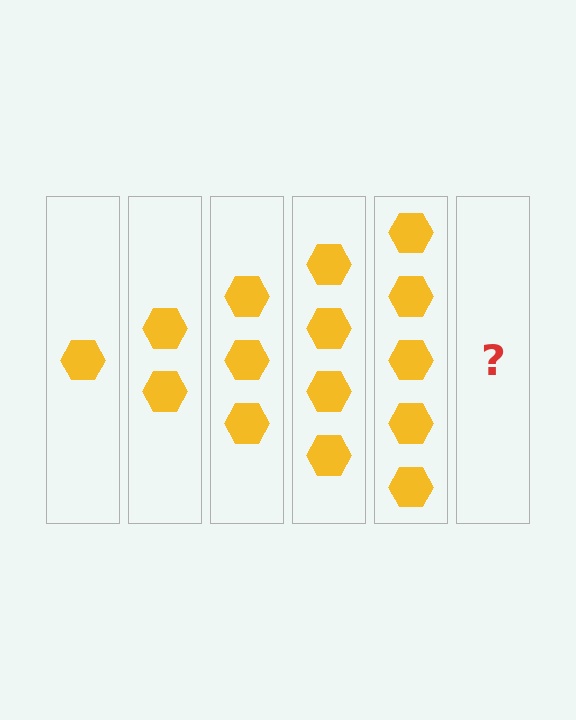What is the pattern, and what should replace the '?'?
The pattern is that each step adds one more hexagon. The '?' should be 6 hexagons.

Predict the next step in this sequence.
The next step is 6 hexagons.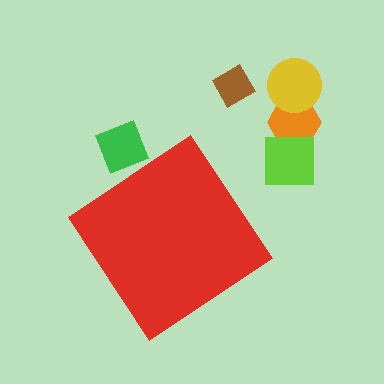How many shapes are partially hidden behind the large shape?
1 shape is partially hidden.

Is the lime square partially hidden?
No, the lime square is fully visible.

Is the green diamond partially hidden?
Yes, the green diamond is partially hidden behind the red diamond.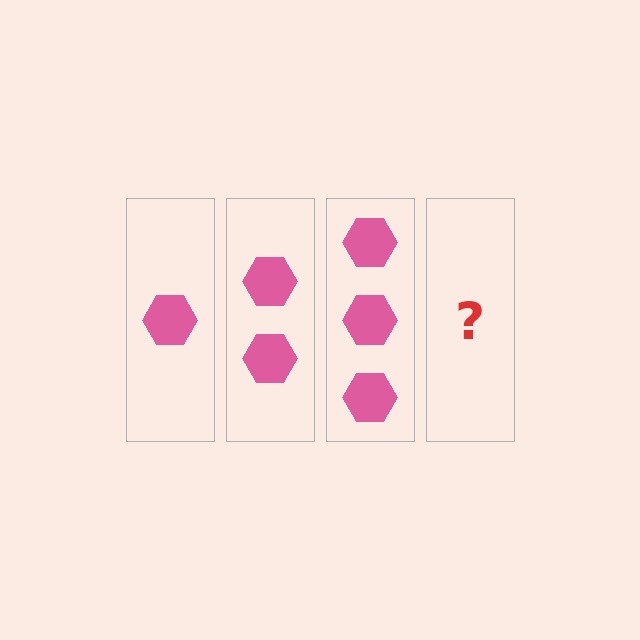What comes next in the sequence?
The next element should be 4 hexagons.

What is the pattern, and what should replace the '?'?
The pattern is that each step adds one more hexagon. The '?' should be 4 hexagons.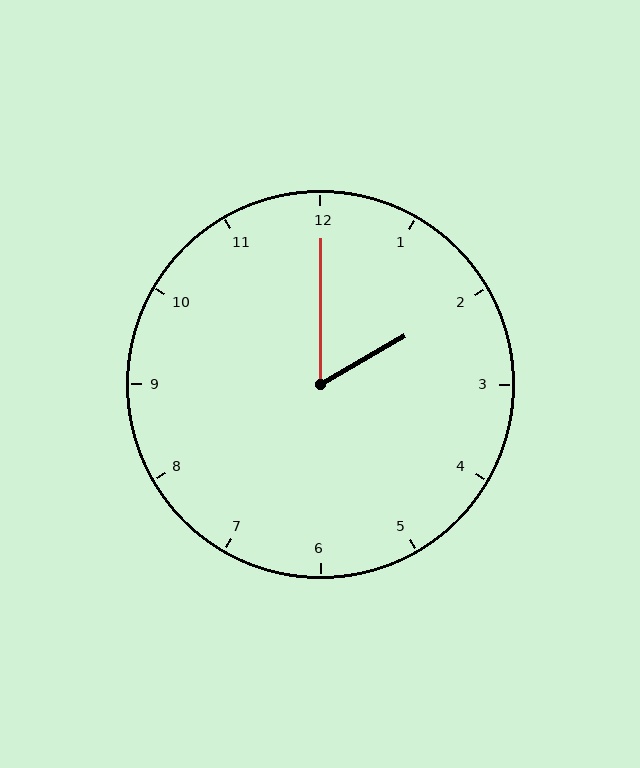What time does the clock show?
2:00.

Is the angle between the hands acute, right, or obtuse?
It is acute.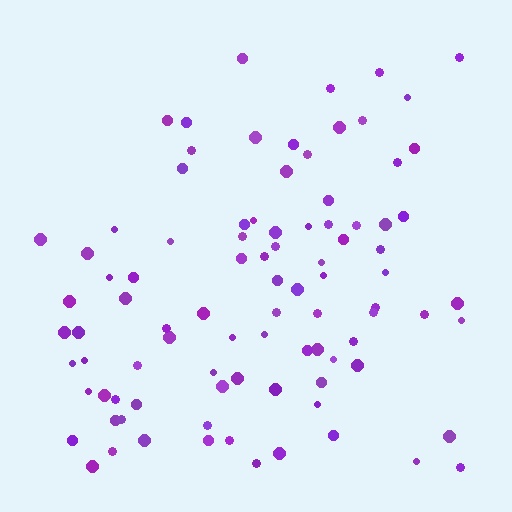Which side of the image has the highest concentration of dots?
The bottom.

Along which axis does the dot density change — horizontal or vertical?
Vertical.